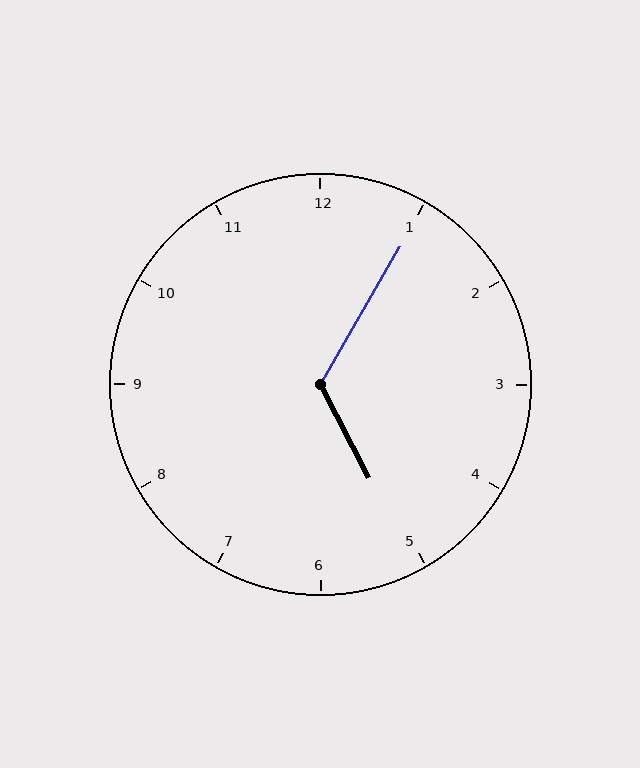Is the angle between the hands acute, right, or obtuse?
It is obtuse.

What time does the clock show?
5:05.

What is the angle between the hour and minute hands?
Approximately 122 degrees.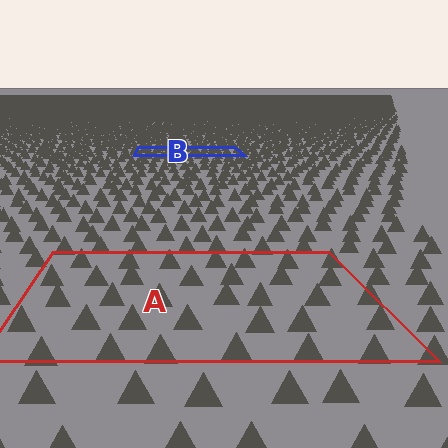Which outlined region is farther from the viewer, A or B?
Region B is farther from the viewer — the texture elements inside it appear smaller and more densely packed.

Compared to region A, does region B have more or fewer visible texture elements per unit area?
Region B has more texture elements per unit area — they are packed more densely because it is farther away.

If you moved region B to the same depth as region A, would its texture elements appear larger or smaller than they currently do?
They would appear larger. At a closer depth, the same texture elements are projected at a bigger on-screen size.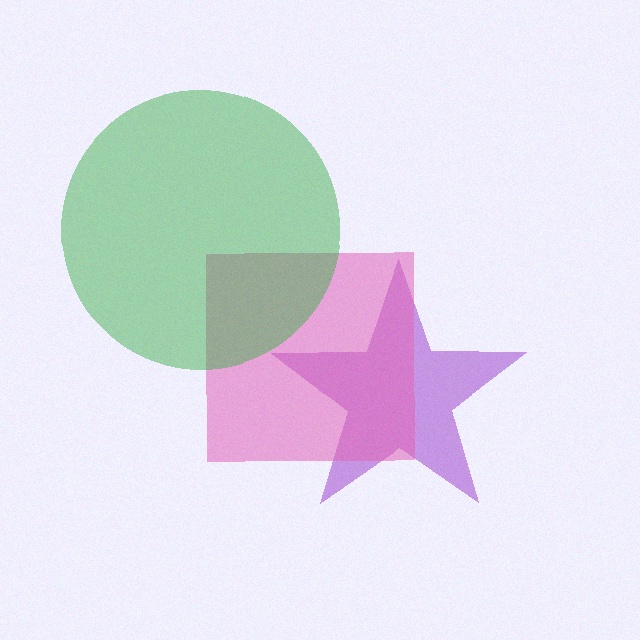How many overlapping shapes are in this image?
There are 3 overlapping shapes in the image.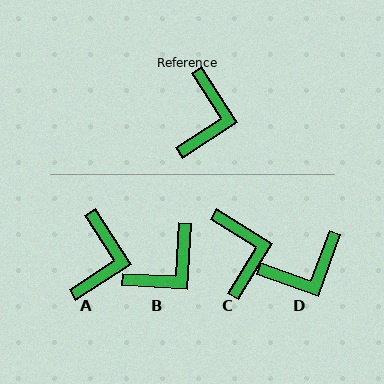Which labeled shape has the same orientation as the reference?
A.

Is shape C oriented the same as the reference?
No, it is off by about 25 degrees.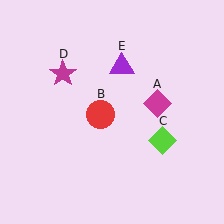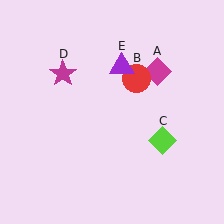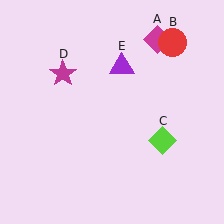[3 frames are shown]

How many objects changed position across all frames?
2 objects changed position: magenta diamond (object A), red circle (object B).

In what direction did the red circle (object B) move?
The red circle (object B) moved up and to the right.